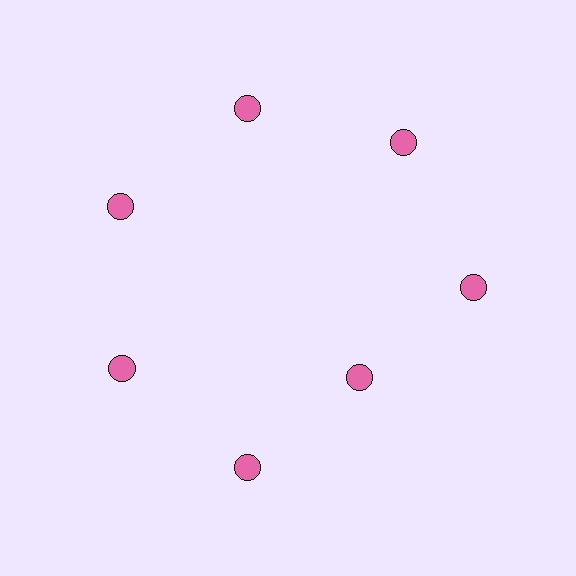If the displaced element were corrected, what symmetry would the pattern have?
It would have 7-fold rotational symmetry — the pattern would map onto itself every 51 degrees.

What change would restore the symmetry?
The symmetry would be restored by moving it outward, back onto the ring so that all 7 circles sit at equal angles and equal distance from the center.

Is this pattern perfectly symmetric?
No. The 7 pink circles are arranged in a ring, but one element near the 5 o'clock position is pulled inward toward the center, breaking the 7-fold rotational symmetry.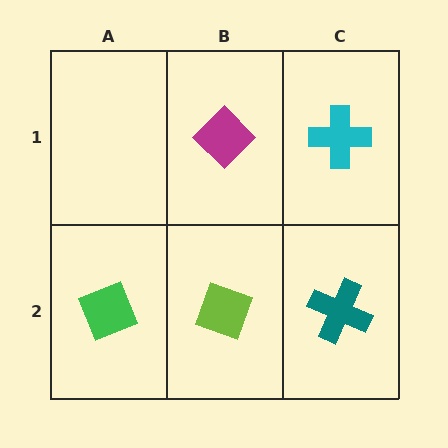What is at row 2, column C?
A teal cross.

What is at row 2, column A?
A green diamond.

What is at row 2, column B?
A lime diamond.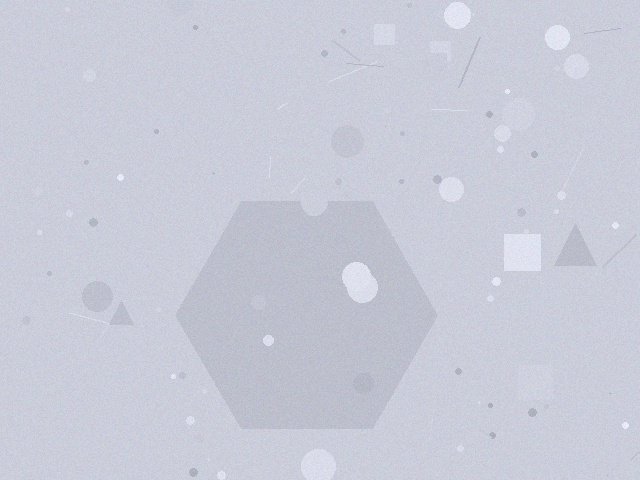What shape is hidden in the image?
A hexagon is hidden in the image.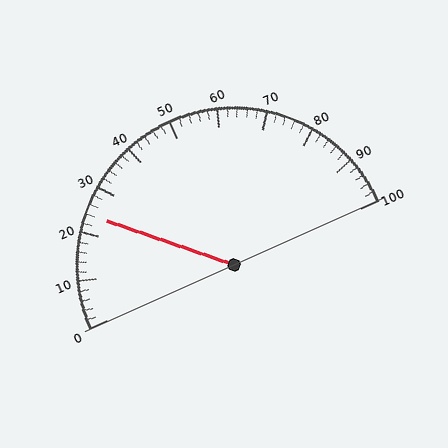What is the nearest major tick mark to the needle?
The nearest major tick mark is 20.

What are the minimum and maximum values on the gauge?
The gauge ranges from 0 to 100.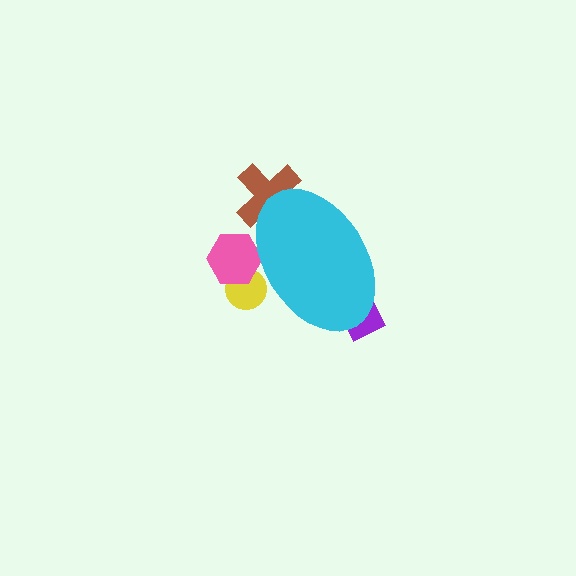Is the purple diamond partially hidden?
Yes, the purple diamond is partially hidden behind the cyan ellipse.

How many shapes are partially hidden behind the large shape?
4 shapes are partially hidden.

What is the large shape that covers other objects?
A cyan ellipse.